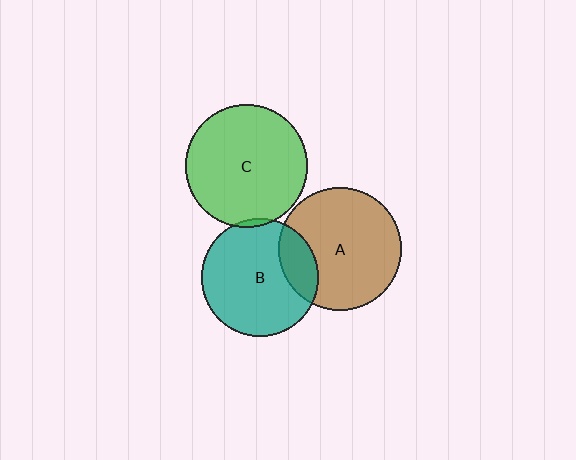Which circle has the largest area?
Circle A (brown).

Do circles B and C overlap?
Yes.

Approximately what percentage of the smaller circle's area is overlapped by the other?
Approximately 5%.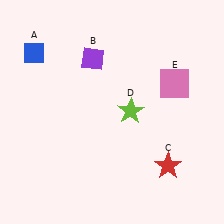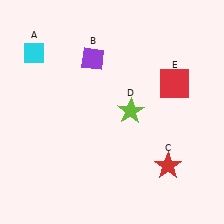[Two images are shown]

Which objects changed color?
A changed from blue to cyan. E changed from pink to red.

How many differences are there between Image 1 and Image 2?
There are 2 differences between the two images.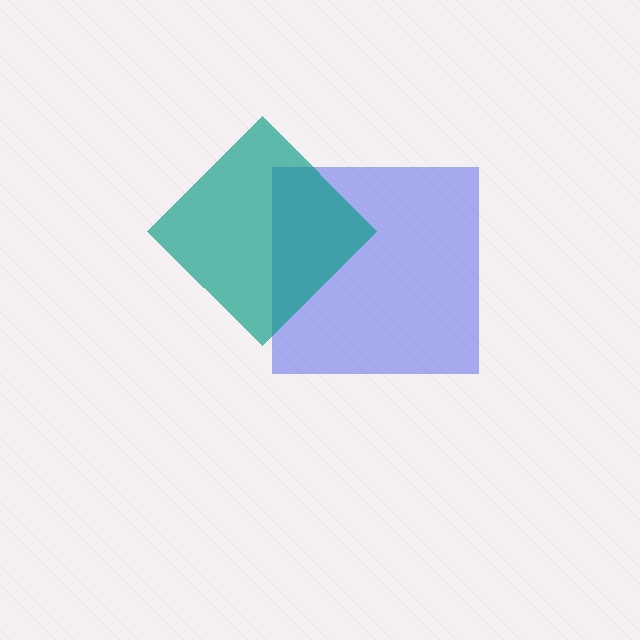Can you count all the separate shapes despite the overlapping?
Yes, there are 2 separate shapes.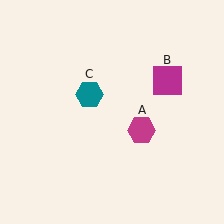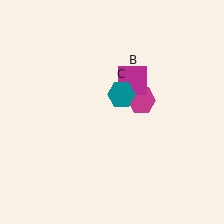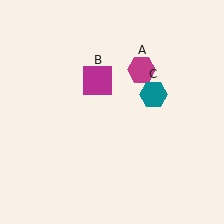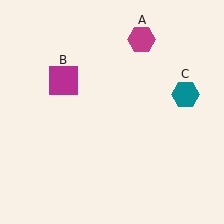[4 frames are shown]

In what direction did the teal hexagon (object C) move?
The teal hexagon (object C) moved right.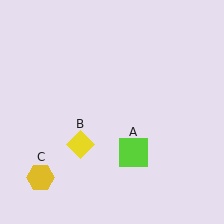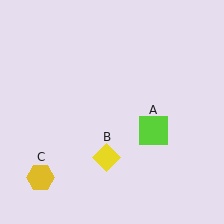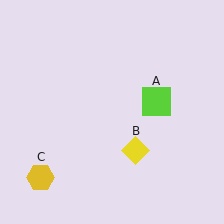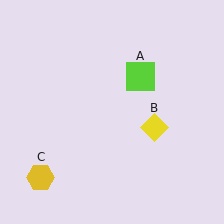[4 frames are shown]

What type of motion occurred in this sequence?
The lime square (object A), yellow diamond (object B) rotated counterclockwise around the center of the scene.